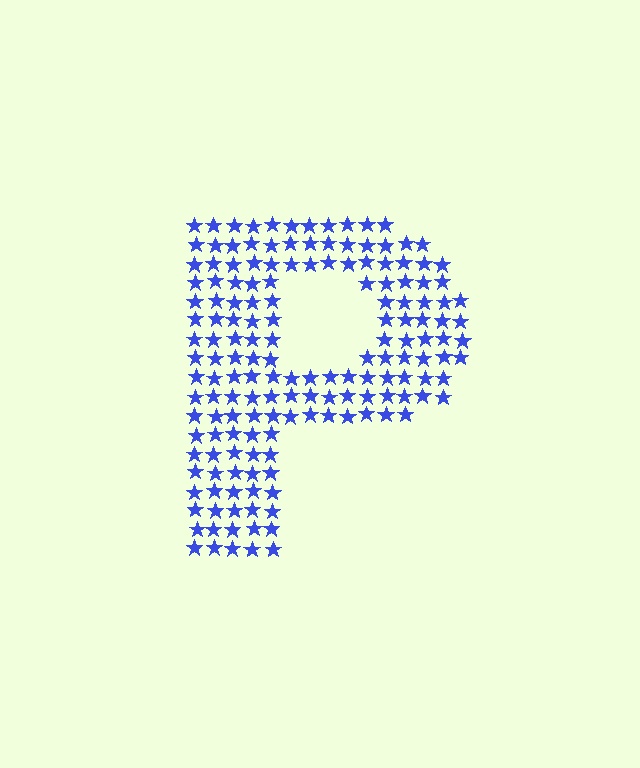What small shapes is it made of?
It is made of small stars.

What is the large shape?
The large shape is the letter P.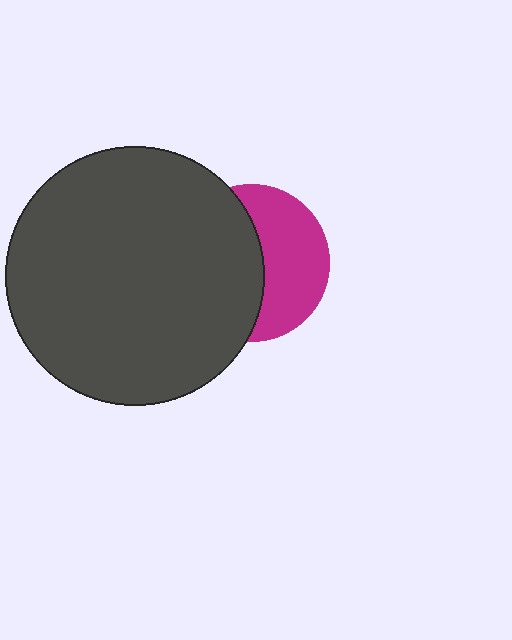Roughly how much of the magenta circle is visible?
About half of it is visible (roughly 46%).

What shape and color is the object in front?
The object in front is a dark gray circle.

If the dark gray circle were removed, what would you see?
You would see the complete magenta circle.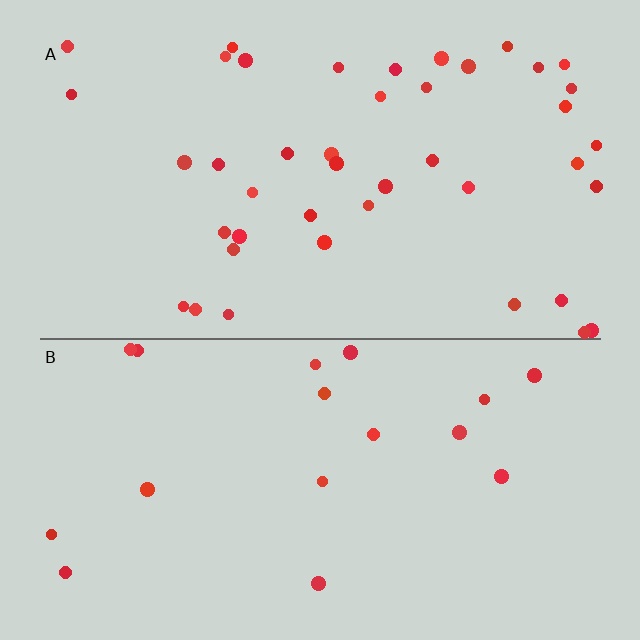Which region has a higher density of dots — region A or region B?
A (the top).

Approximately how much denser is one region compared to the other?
Approximately 2.4× — region A over region B.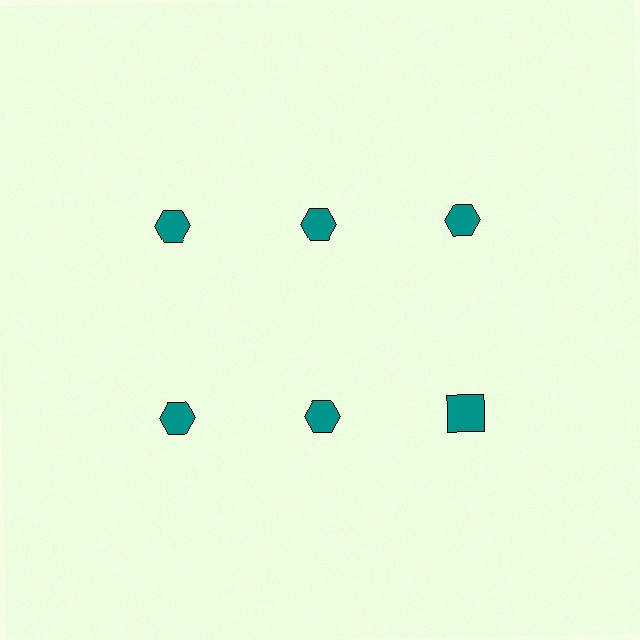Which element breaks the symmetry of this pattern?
The teal square in the second row, center column breaks the symmetry. All other shapes are teal hexagons.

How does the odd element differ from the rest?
It has a different shape: square instead of hexagon.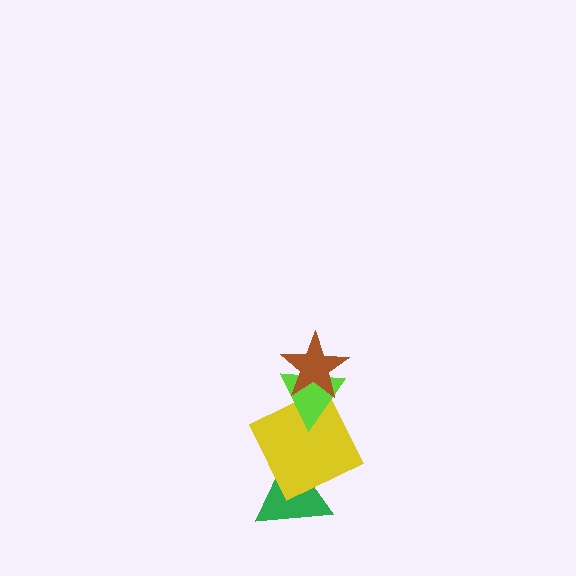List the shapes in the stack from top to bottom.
From top to bottom: the brown star, the lime triangle, the yellow square, the green triangle.